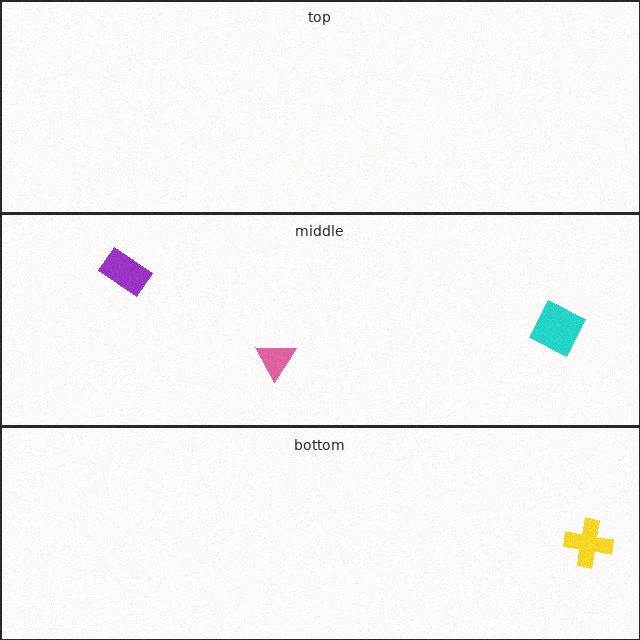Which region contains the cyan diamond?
The middle region.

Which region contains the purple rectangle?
The middle region.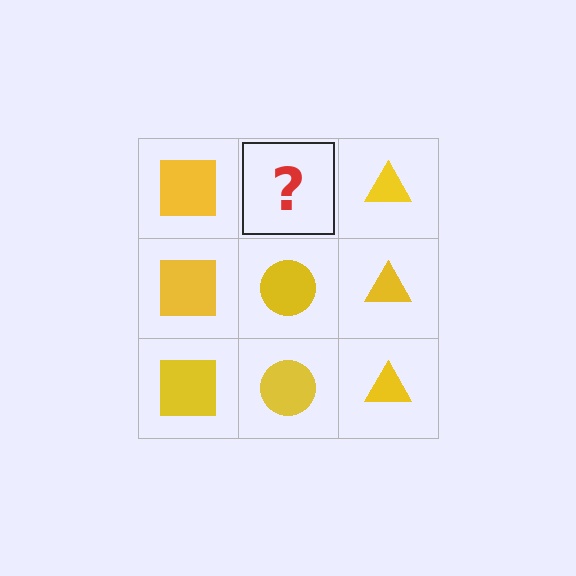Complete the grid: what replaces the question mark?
The question mark should be replaced with a yellow circle.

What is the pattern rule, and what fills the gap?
The rule is that each column has a consistent shape. The gap should be filled with a yellow circle.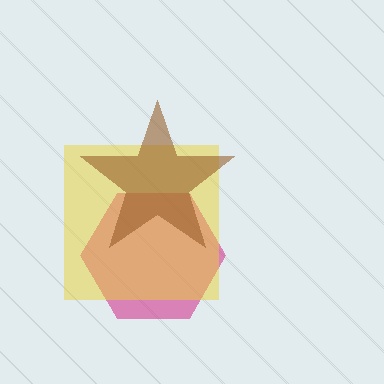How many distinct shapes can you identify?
There are 3 distinct shapes: a magenta hexagon, a yellow square, a brown star.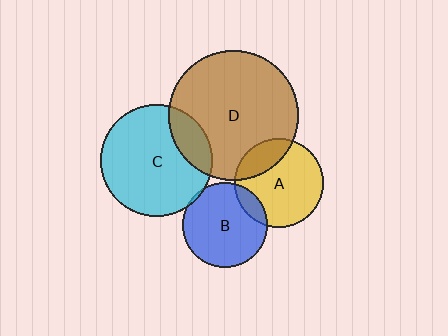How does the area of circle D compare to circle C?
Approximately 1.4 times.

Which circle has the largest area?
Circle D (brown).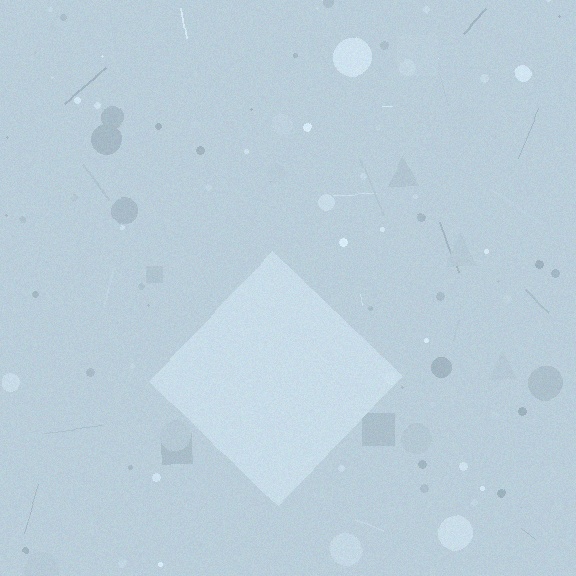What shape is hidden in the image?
A diamond is hidden in the image.